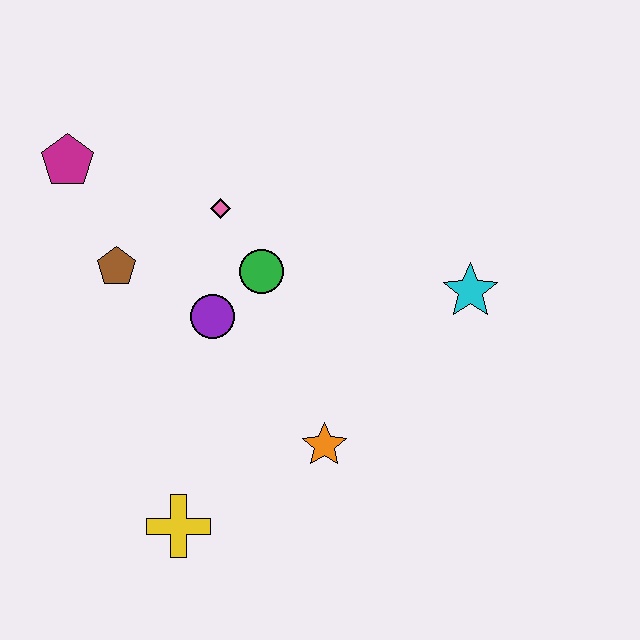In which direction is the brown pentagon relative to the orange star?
The brown pentagon is to the left of the orange star.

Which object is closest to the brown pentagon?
The purple circle is closest to the brown pentagon.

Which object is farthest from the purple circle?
The cyan star is farthest from the purple circle.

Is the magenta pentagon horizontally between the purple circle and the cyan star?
No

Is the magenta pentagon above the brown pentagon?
Yes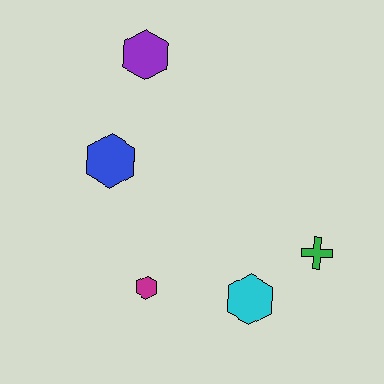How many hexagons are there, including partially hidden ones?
There are 4 hexagons.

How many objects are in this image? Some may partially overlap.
There are 5 objects.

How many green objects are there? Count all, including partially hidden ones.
There is 1 green object.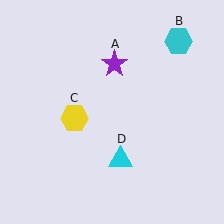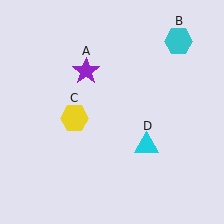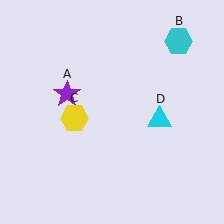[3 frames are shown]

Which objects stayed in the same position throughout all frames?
Cyan hexagon (object B) and yellow hexagon (object C) remained stationary.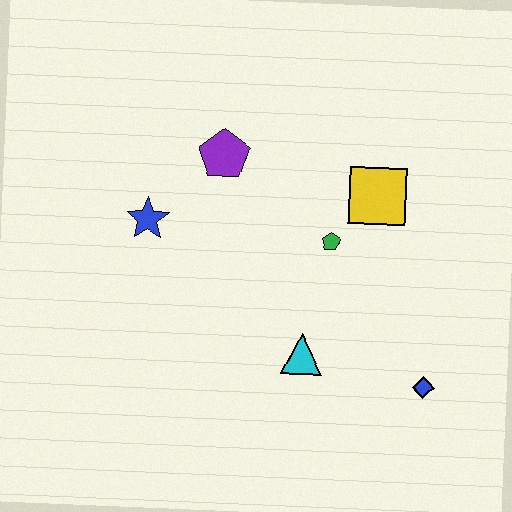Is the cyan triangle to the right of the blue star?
Yes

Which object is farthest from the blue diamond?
The blue star is farthest from the blue diamond.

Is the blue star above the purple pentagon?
No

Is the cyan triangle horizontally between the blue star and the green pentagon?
Yes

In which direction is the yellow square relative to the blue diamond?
The yellow square is above the blue diamond.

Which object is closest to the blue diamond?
The cyan triangle is closest to the blue diamond.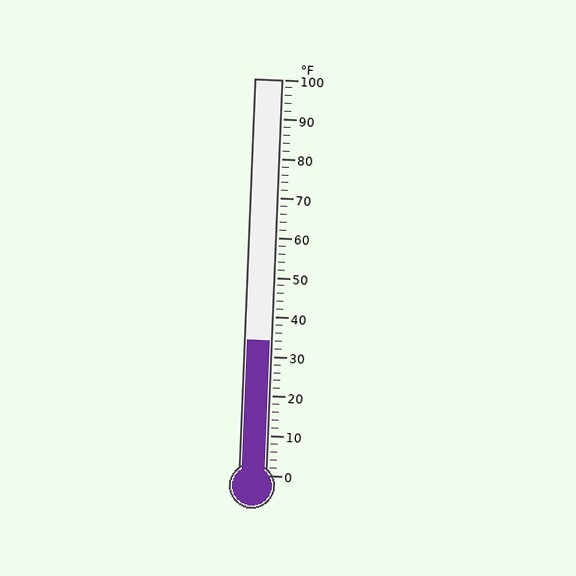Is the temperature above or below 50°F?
The temperature is below 50°F.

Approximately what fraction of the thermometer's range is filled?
The thermometer is filled to approximately 35% of its range.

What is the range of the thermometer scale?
The thermometer scale ranges from 0°F to 100°F.